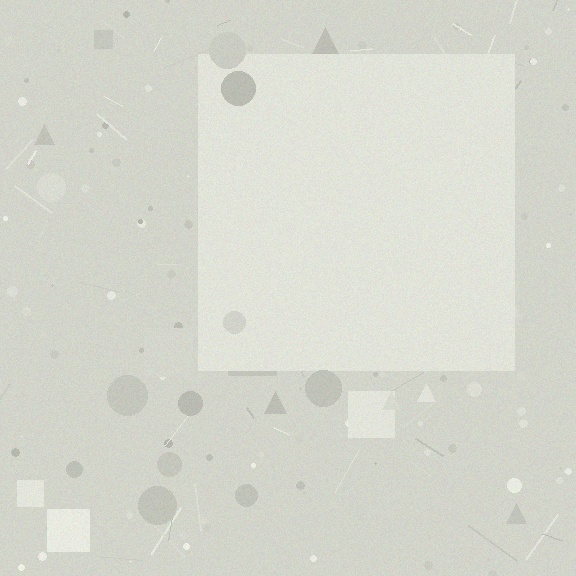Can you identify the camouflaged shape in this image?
The camouflaged shape is a square.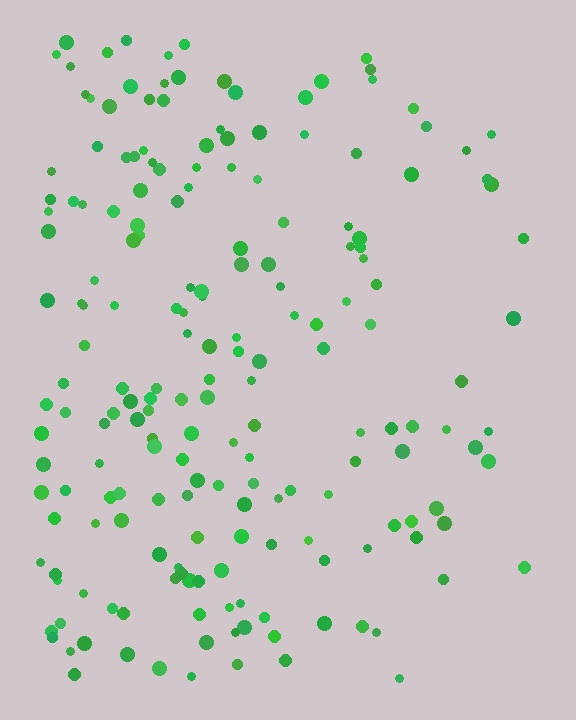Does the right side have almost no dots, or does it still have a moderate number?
Still a moderate number, just noticeably fewer than the left.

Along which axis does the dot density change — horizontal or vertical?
Horizontal.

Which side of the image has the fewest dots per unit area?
The right.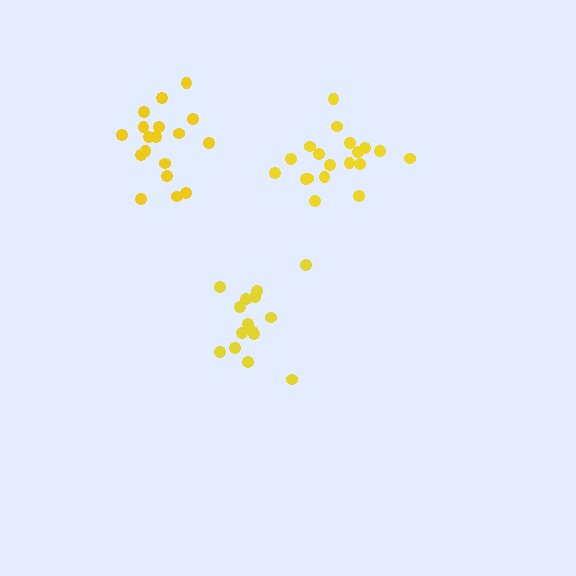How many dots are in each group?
Group 1: 15 dots, Group 2: 19 dots, Group 3: 18 dots (52 total).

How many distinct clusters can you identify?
There are 3 distinct clusters.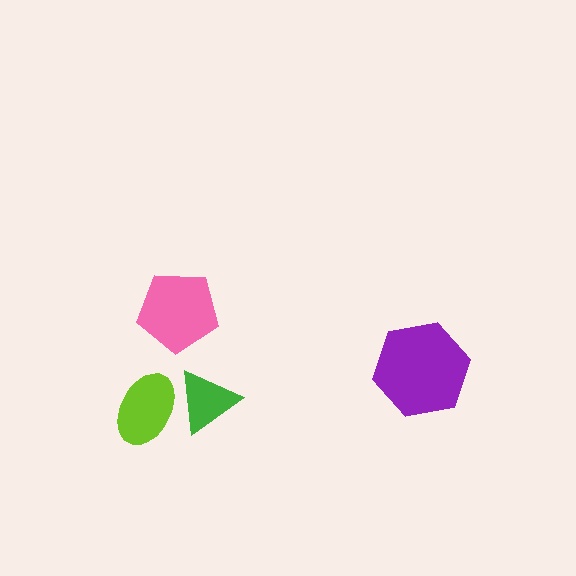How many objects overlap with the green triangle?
1 object overlaps with the green triangle.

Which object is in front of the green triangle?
The lime ellipse is in front of the green triangle.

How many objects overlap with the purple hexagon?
0 objects overlap with the purple hexagon.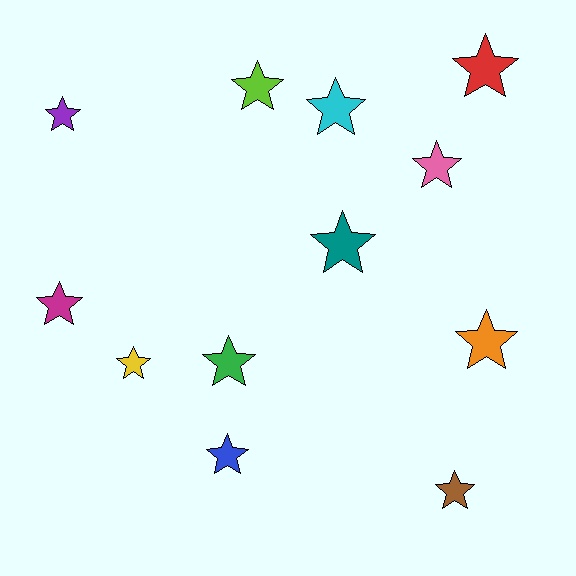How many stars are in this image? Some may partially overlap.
There are 12 stars.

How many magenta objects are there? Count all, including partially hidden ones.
There is 1 magenta object.